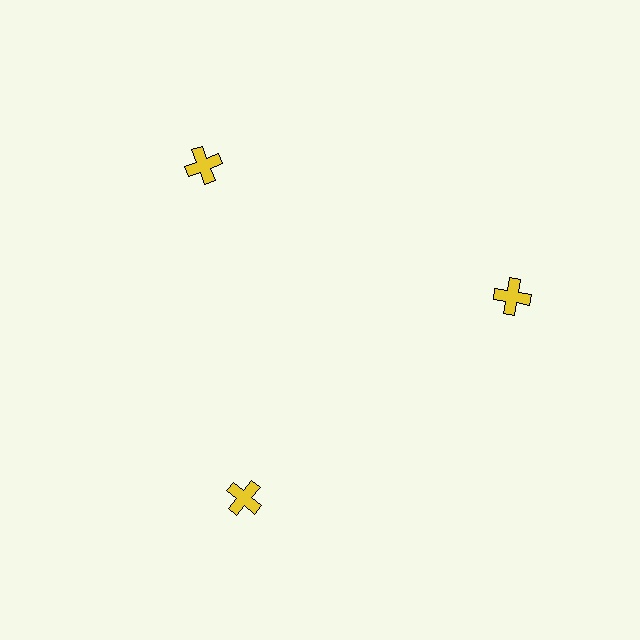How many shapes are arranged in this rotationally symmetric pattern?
There are 3 shapes, arranged in 3 groups of 1.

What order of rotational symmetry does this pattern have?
This pattern has 3-fold rotational symmetry.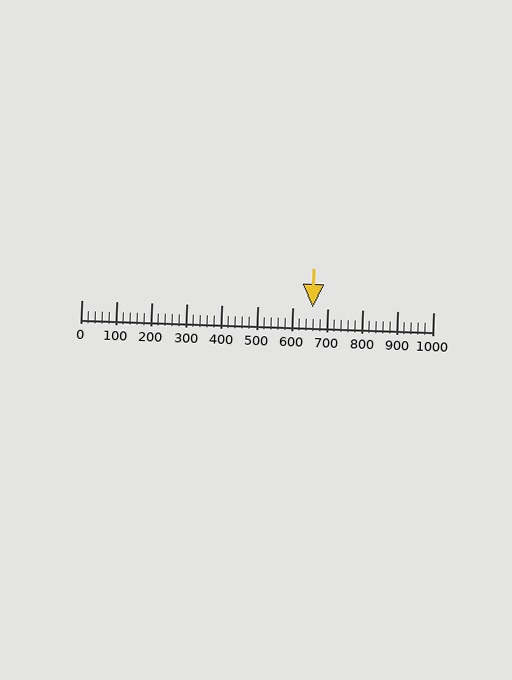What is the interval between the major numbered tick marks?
The major tick marks are spaced 100 units apart.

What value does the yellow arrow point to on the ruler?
The yellow arrow points to approximately 657.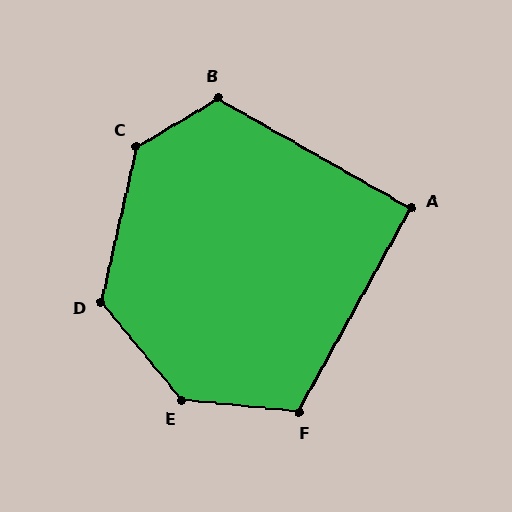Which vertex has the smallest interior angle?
A, at approximately 91 degrees.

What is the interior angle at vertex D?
Approximately 127 degrees (obtuse).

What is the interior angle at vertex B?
Approximately 120 degrees (obtuse).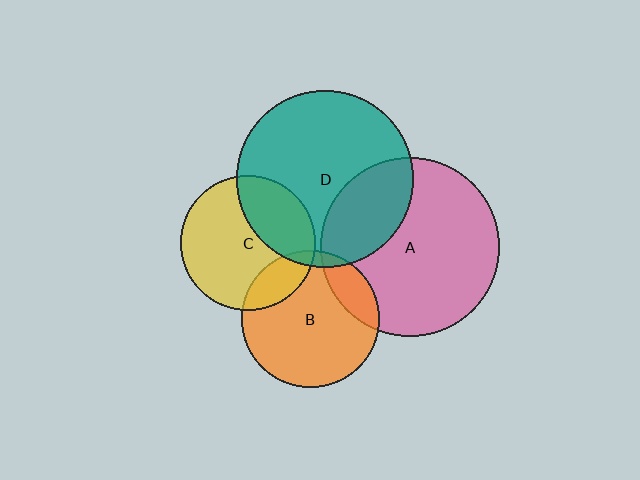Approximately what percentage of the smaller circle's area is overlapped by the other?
Approximately 5%.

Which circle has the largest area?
Circle A (pink).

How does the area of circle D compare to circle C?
Approximately 1.7 times.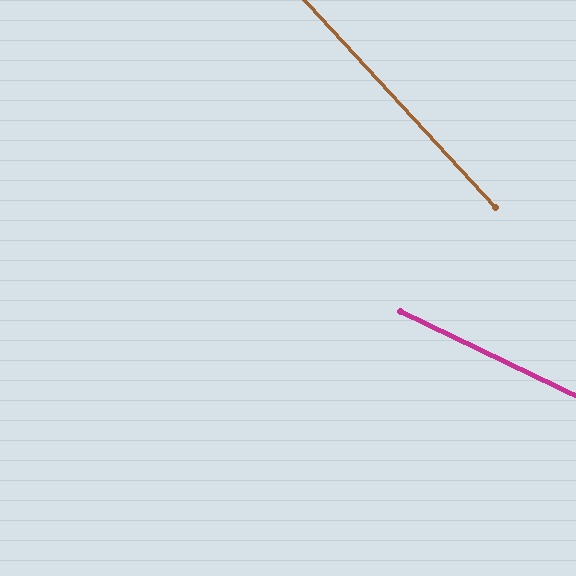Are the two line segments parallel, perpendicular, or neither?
Neither parallel nor perpendicular — they differ by about 22°.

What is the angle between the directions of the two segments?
Approximately 22 degrees.